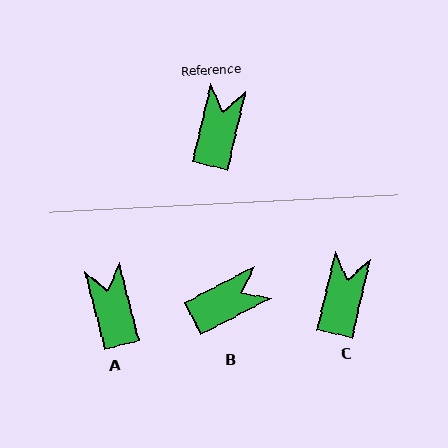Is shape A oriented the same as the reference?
No, it is off by about 27 degrees.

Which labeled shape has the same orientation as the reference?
C.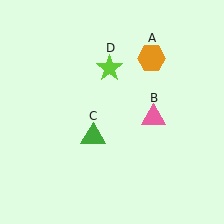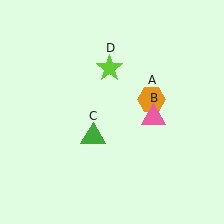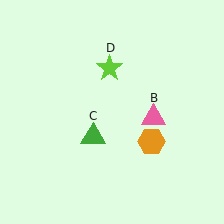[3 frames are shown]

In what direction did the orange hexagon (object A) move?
The orange hexagon (object A) moved down.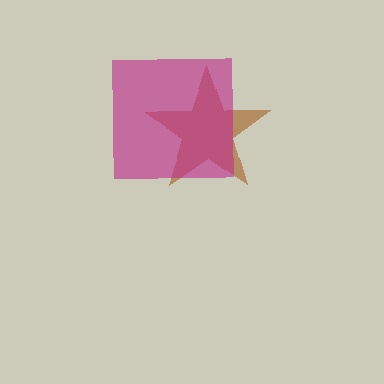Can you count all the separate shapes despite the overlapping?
Yes, there are 2 separate shapes.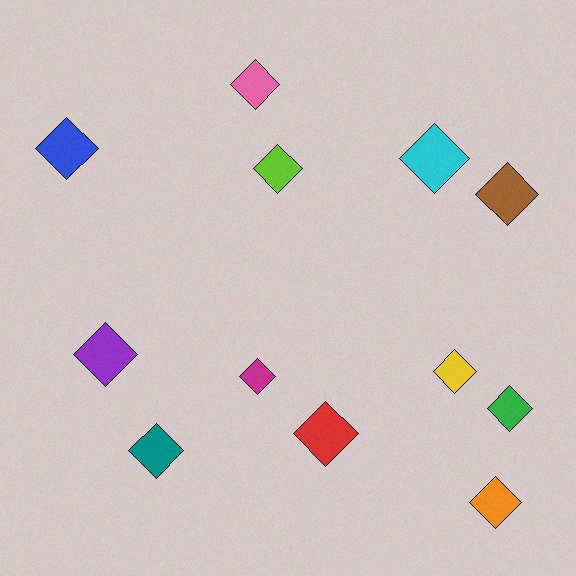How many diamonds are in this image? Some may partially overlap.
There are 12 diamonds.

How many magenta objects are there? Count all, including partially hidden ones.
There is 1 magenta object.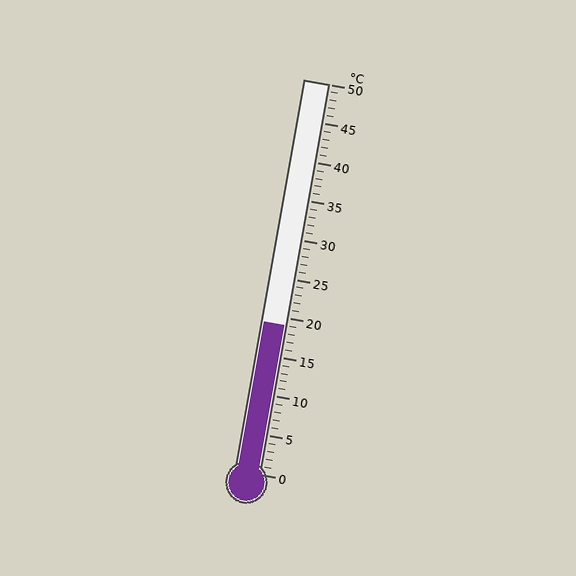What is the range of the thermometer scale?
The thermometer scale ranges from 0°C to 50°C.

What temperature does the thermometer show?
The thermometer shows approximately 19°C.